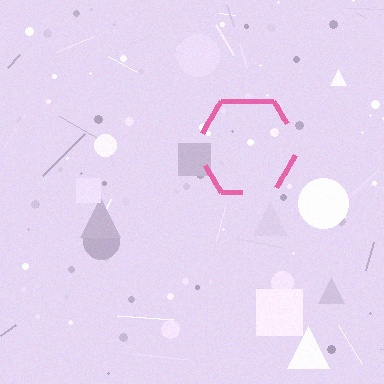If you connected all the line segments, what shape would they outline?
They would outline a hexagon.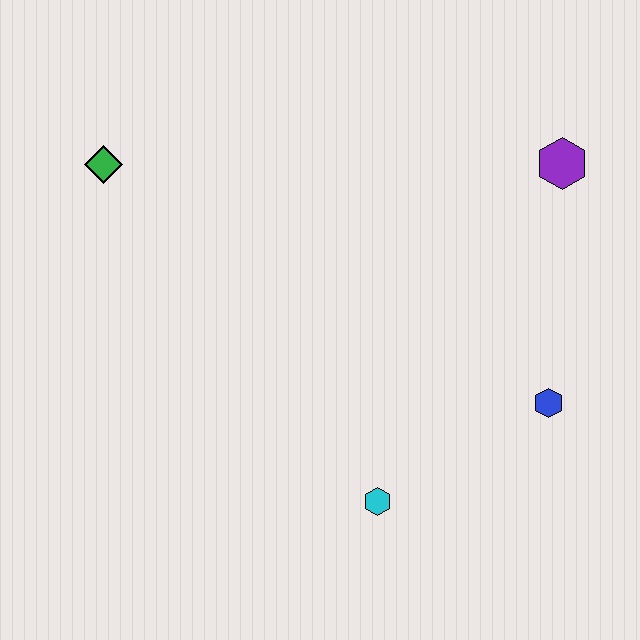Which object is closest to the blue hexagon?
The cyan hexagon is closest to the blue hexagon.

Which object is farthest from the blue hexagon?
The green diamond is farthest from the blue hexagon.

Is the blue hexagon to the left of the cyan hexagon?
No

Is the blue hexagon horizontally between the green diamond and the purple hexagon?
Yes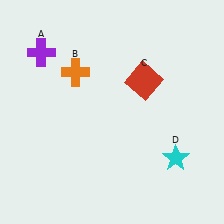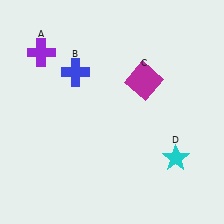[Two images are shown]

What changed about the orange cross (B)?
In Image 1, B is orange. In Image 2, it changed to blue.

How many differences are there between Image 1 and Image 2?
There are 2 differences between the two images.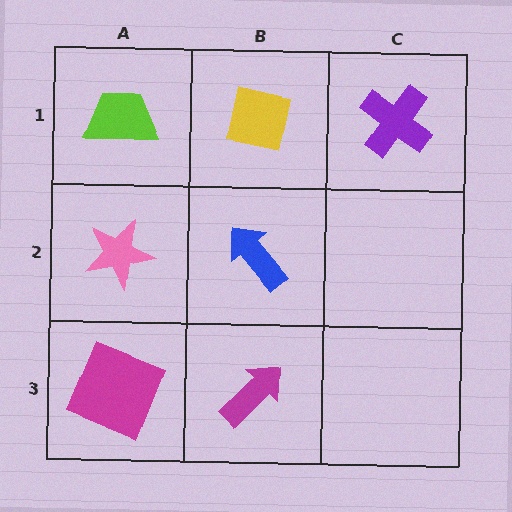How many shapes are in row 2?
2 shapes.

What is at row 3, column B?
A magenta arrow.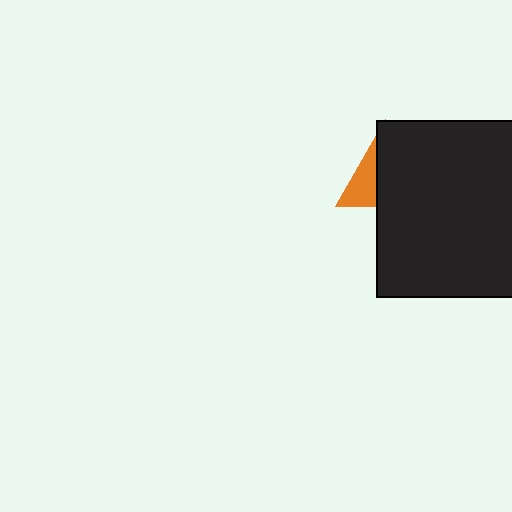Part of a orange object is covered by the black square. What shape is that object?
It is a triangle.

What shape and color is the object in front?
The object in front is a black square.